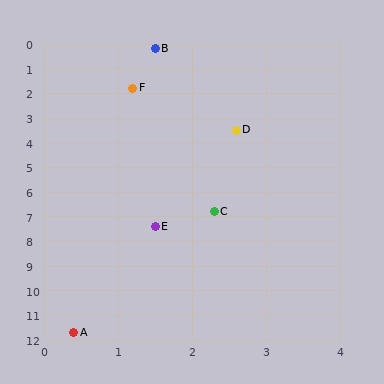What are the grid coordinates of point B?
Point B is at approximately (1.5, 0.2).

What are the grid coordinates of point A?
Point A is at approximately (0.4, 11.7).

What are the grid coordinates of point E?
Point E is at approximately (1.5, 7.4).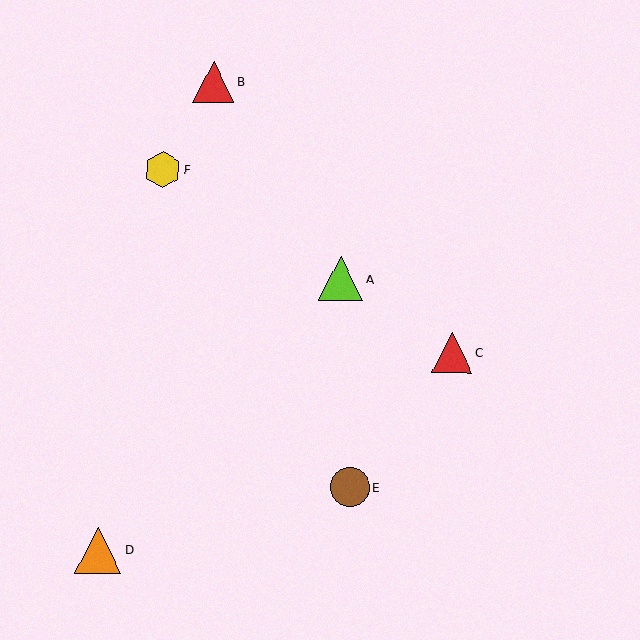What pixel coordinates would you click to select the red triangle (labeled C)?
Click at (452, 353) to select the red triangle C.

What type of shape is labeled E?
Shape E is a brown circle.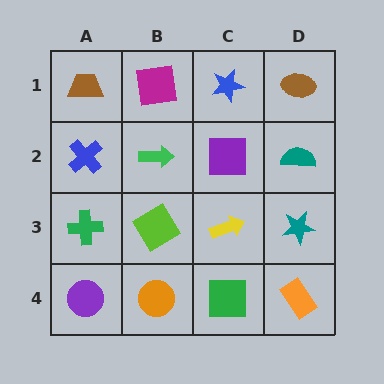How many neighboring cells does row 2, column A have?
3.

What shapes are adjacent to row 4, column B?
A lime diamond (row 3, column B), a purple circle (row 4, column A), a green square (row 4, column C).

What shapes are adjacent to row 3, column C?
A purple square (row 2, column C), a green square (row 4, column C), a lime diamond (row 3, column B), a teal star (row 3, column D).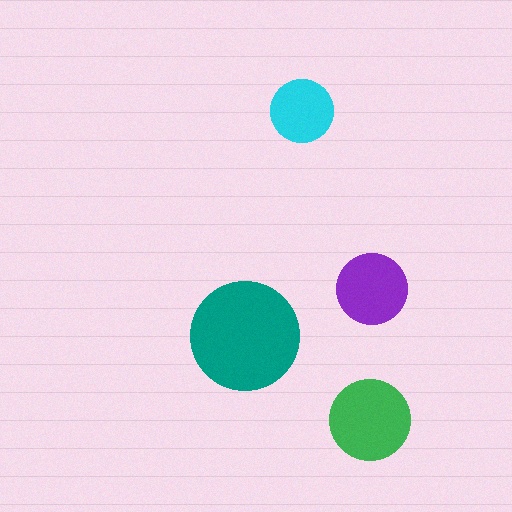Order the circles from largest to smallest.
the teal one, the green one, the purple one, the cyan one.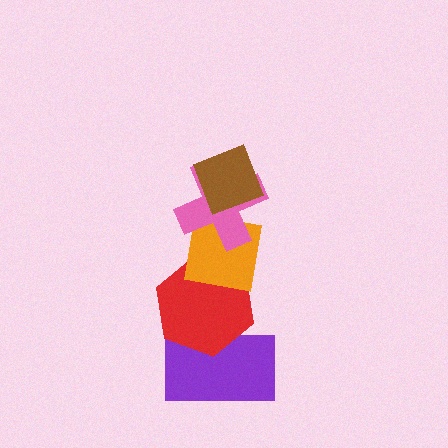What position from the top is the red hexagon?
The red hexagon is 4th from the top.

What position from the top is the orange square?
The orange square is 3rd from the top.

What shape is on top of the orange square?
The pink cross is on top of the orange square.